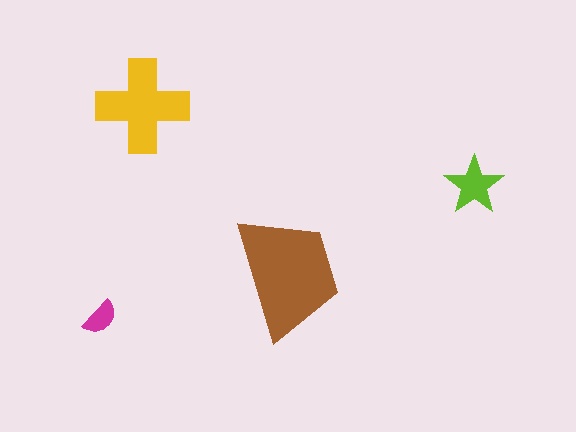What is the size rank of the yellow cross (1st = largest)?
2nd.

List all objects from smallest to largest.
The magenta semicircle, the lime star, the yellow cross, the brown trapezoid.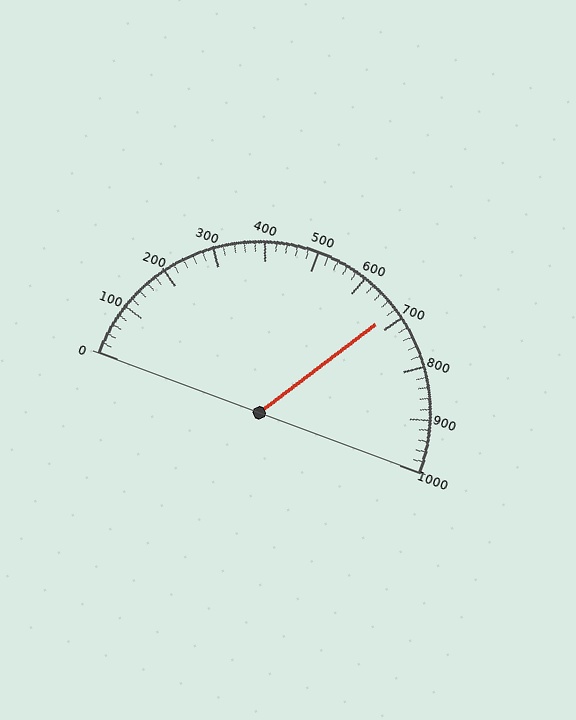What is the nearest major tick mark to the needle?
The nearest major tick mark is 700.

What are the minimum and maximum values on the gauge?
The gauge ranges from 0 to 1000.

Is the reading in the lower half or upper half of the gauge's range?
The reading is in the upper half of the range (0 to 1000).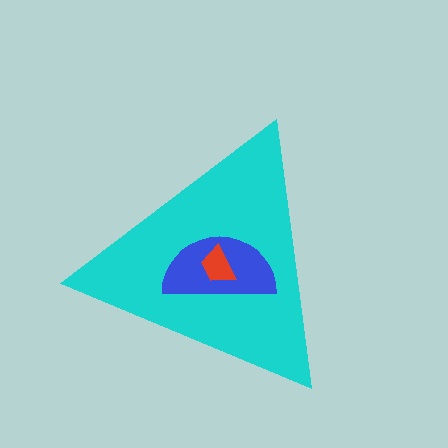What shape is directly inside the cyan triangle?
The blue semicircle.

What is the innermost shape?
The red trapezoid.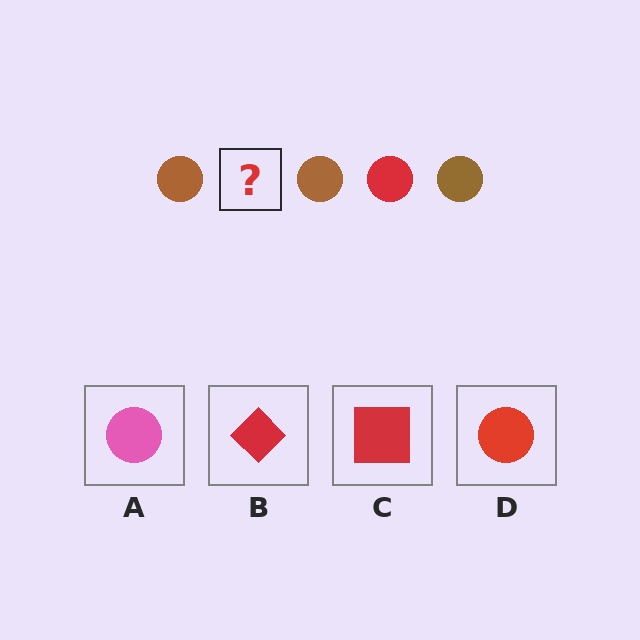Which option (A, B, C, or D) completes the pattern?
D.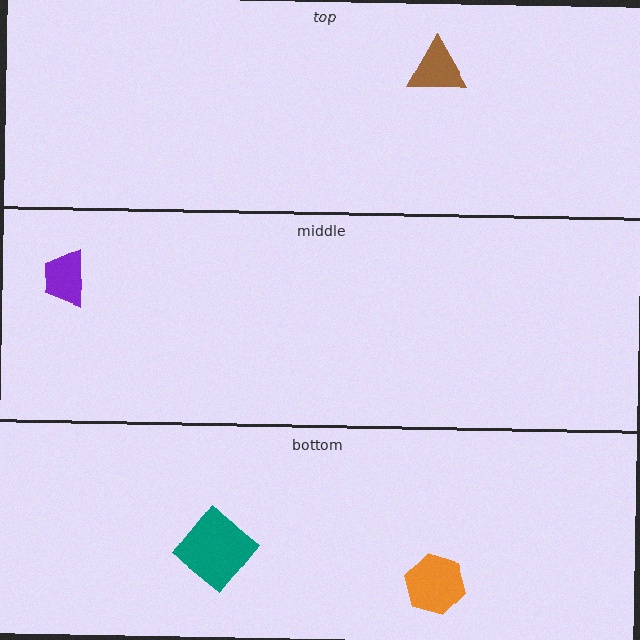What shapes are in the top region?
The brown triangle.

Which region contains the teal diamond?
The bottom region.